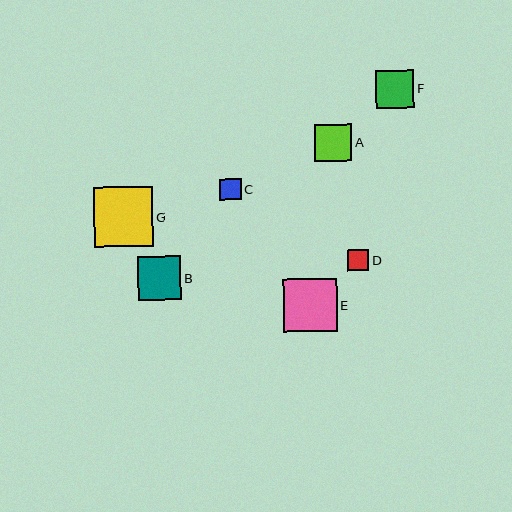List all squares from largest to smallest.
From largest to smallest: G, E, B, F, A, D, C.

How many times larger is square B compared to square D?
Square B is approximately 2.0 times the size of square D.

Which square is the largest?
Square G is the largest with a size of approximately 60 pixels.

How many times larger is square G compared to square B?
Square G is approximately 1.4 times the size of square B.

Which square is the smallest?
Square C is the smallest with a size of approximately 21 pixels.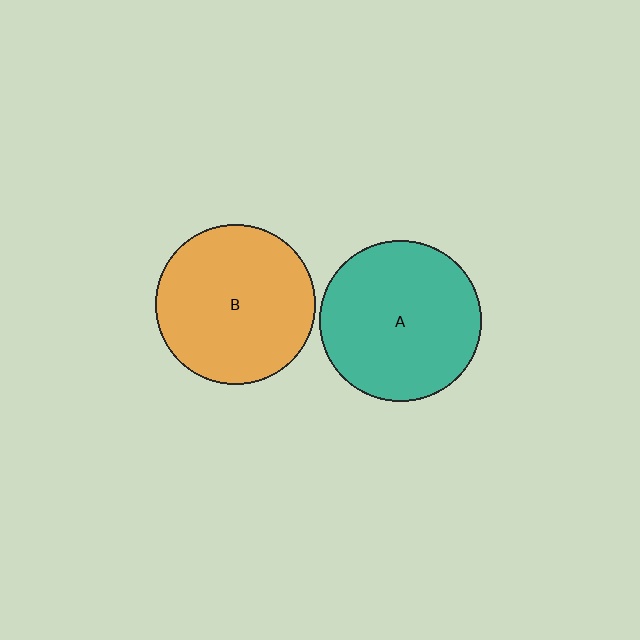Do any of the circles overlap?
No, none of the circles overlap.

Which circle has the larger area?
Circle A (teal).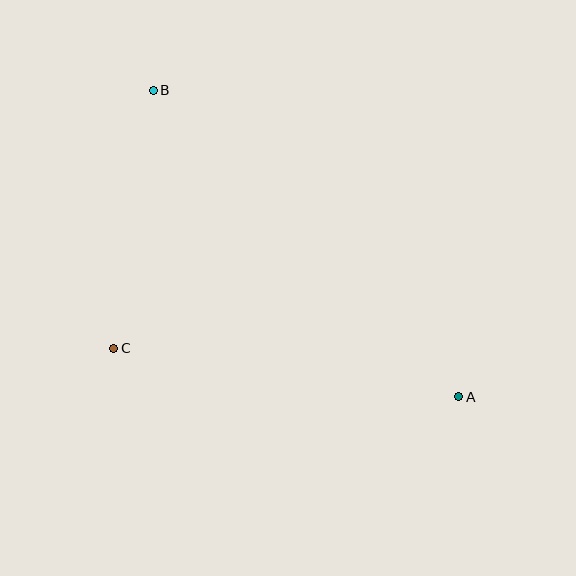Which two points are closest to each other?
Points B and C are closest to each other.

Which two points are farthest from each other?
Points A and B are farthest from each other.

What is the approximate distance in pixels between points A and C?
The distance between A and C is approximately 349 pixels.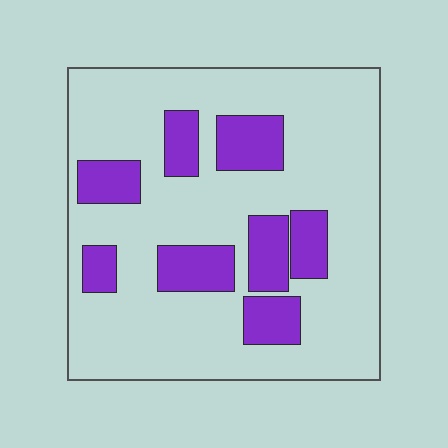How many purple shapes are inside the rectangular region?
8.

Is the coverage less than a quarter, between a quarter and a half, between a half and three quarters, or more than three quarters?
Less than a quarter.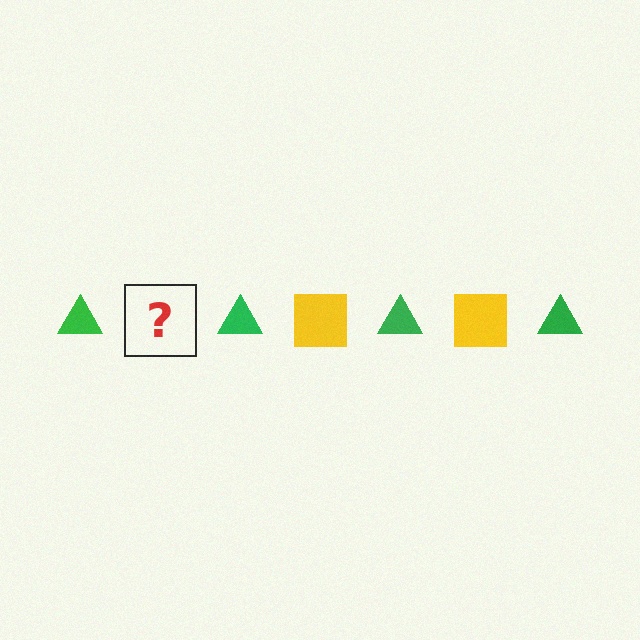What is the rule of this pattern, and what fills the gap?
The rule is that the pattern alternates between green triangle and yellow square. The gap should be filled with a yellow square.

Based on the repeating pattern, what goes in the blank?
The blank should be a yellow square.